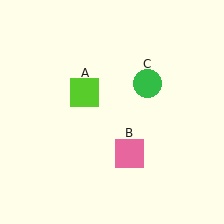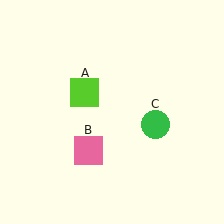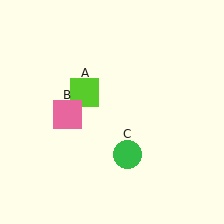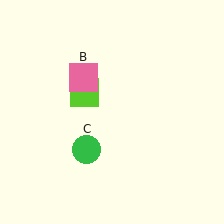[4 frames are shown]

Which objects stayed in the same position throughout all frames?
Lime square (object A) remained stationary.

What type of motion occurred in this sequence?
The pink square (object B), green circle (object C) rotated clockwise around the center of the scene.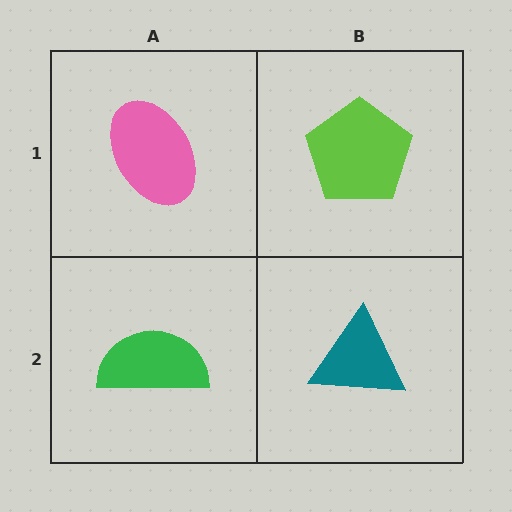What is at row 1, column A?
A pink ellipse.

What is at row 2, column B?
A teal triangle.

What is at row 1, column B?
A lime pentagon.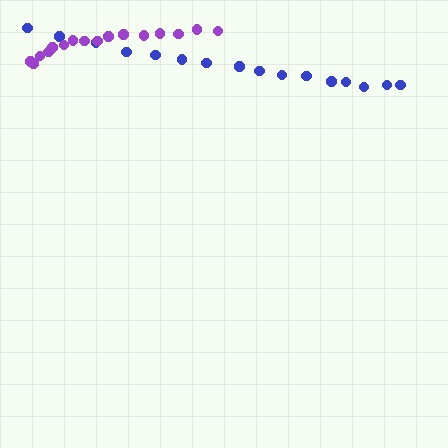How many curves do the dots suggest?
There are 2 distinct paths.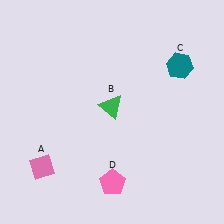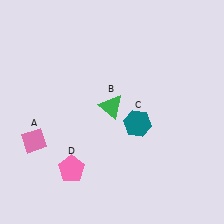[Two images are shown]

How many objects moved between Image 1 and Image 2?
3 objects moved between the two images.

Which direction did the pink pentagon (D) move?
The pink pentagon (D) moved left.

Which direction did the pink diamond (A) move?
The pink diamond (A) moved up.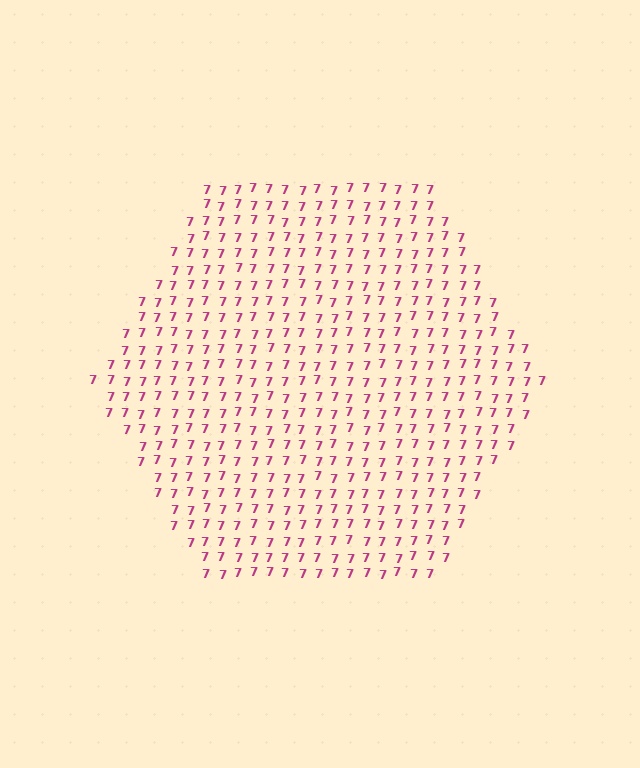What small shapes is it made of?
It is made of small digit 7's.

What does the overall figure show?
The overall figure shows a hexagon.